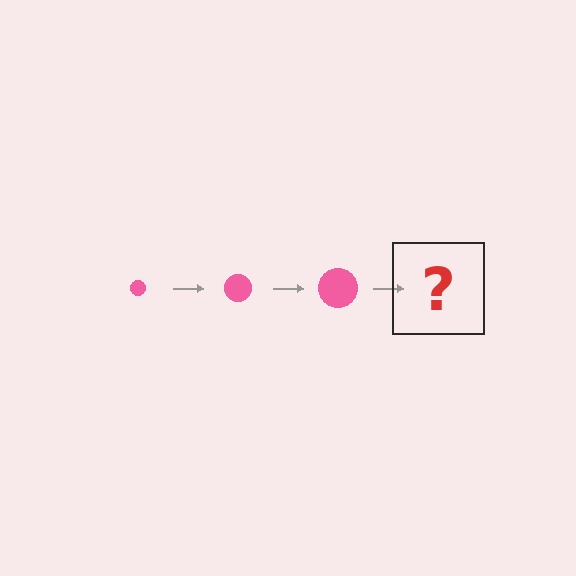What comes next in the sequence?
The next element should be a pink circle, larger than the previous one.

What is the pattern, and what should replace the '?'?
The pattern is that the circle gets progressively larger each step. The '?' should be a pink circle, larger than the previous one.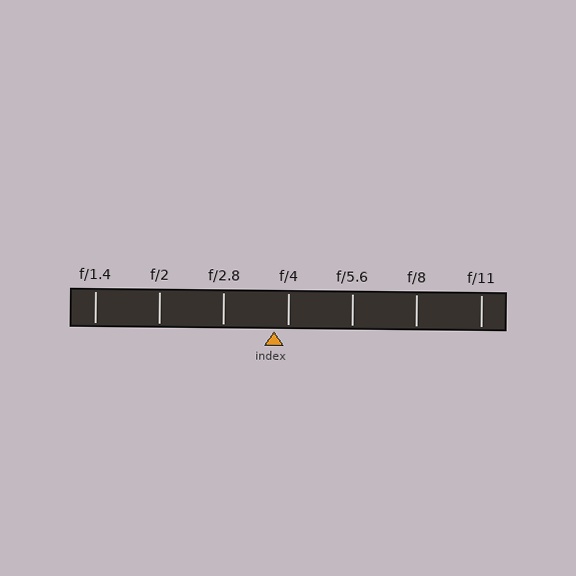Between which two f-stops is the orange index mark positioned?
The index mark is between f/2.8 and f/4.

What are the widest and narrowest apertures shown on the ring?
The widest aperture shown is f/1.4 and the narrowest is f/11.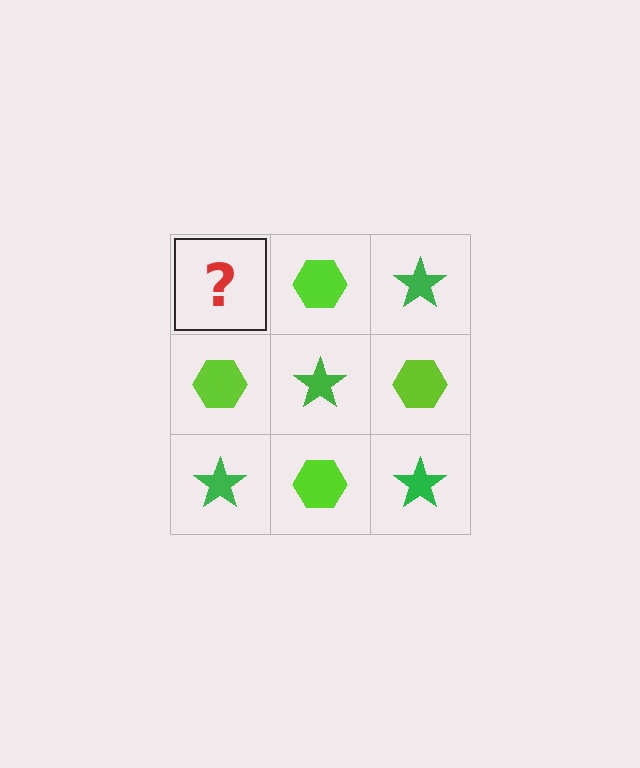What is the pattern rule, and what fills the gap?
The rule is that it alternates green star and lime hexagon in a checkerboard pattern. The gap should be filled with a green star.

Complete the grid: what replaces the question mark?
The question mark should be replaced with a green star.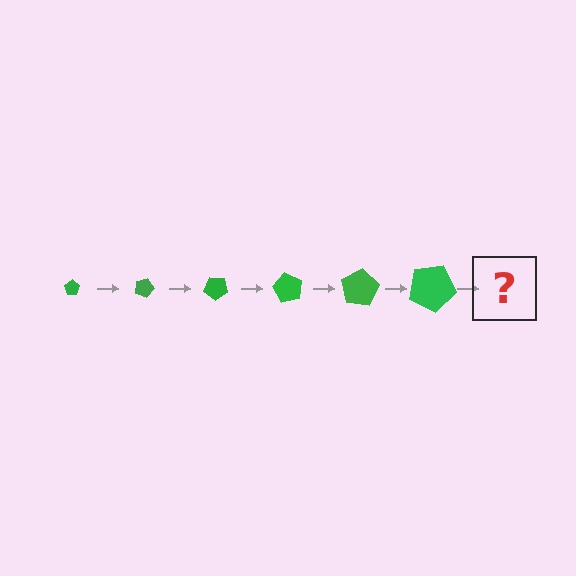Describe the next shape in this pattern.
It should be a pentagon, larger than the previous one and rotated 120 degrees from the start.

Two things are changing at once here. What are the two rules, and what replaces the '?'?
The two rules are that the pentagon grows larger each step and it rotates 20 degrees each step. The '?' should be a pentagon, larger than the previous one and rotated 120 degrees from the start.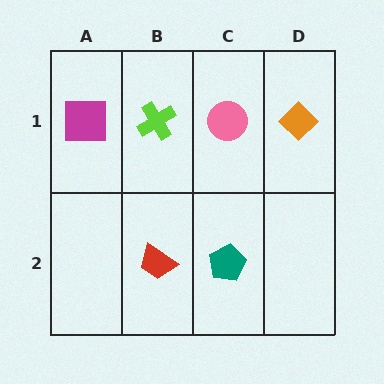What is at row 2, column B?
A red trapezoid.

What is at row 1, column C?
A pink circle.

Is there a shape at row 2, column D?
No, that cell is empty.